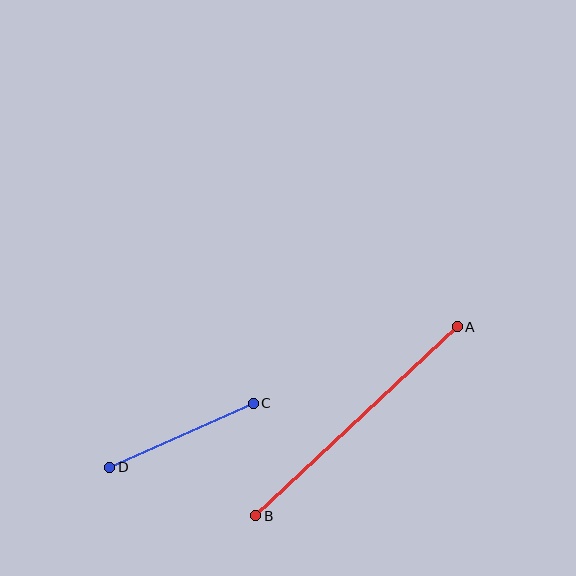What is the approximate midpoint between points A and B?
The midpoint is at approximately (356, 421) pixels.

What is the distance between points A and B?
The distance is approximately 276 pixels.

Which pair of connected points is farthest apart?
Points A and B are farthest apart.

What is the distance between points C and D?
The distance is approximately 157 pixels.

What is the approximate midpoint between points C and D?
The midpoint is at approximately (181, 435) pixels.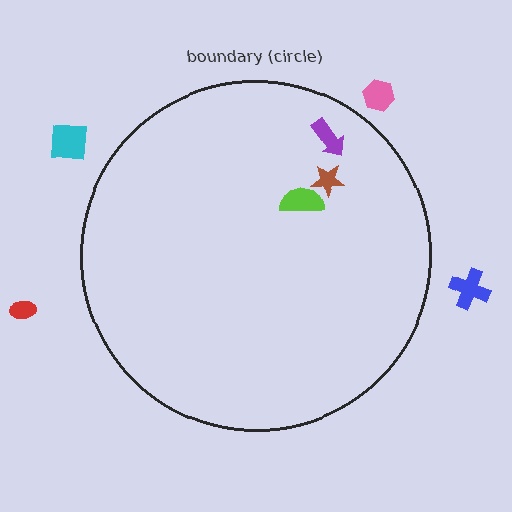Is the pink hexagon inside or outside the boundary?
Outside.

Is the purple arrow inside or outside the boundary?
Inside.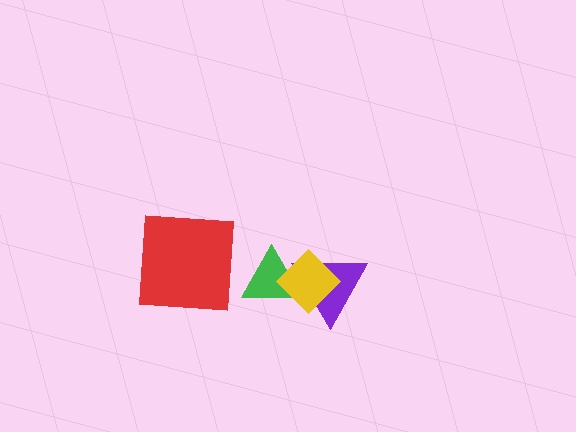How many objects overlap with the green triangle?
2 objects overlap with the green triangle.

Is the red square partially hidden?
No, no other shape covers it.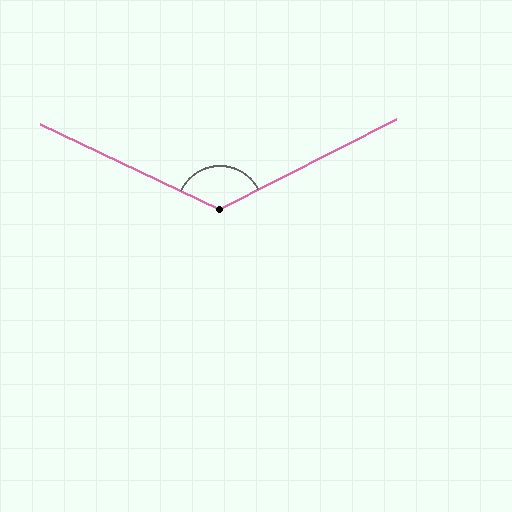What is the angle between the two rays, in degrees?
Approximately 128 degrees.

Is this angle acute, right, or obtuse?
It is obtuse.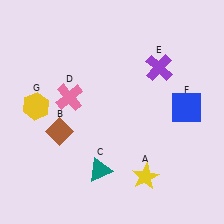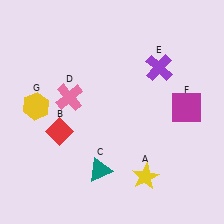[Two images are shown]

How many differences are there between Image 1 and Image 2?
There are 2 differences between the two images.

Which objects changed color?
B changed from brown to red. F changed from blue to magenta.